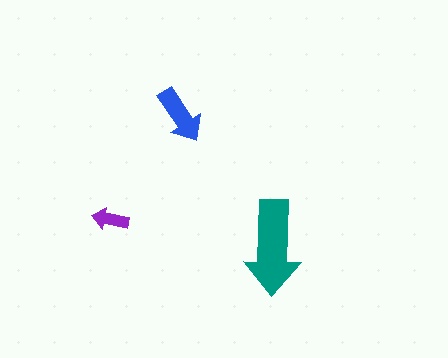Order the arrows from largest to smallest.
the teal one, the blue one, the purple one.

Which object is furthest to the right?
The teal arrow is rightmost.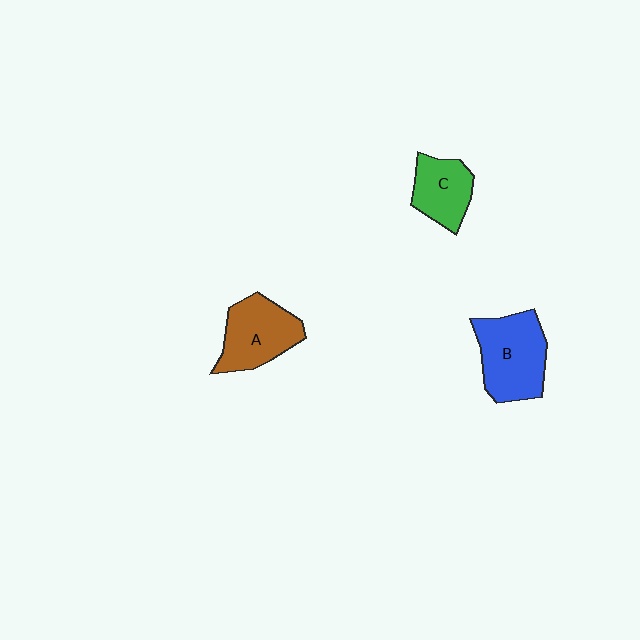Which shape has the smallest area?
Shape C (green).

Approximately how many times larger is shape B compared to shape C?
Approximately 1.5 times.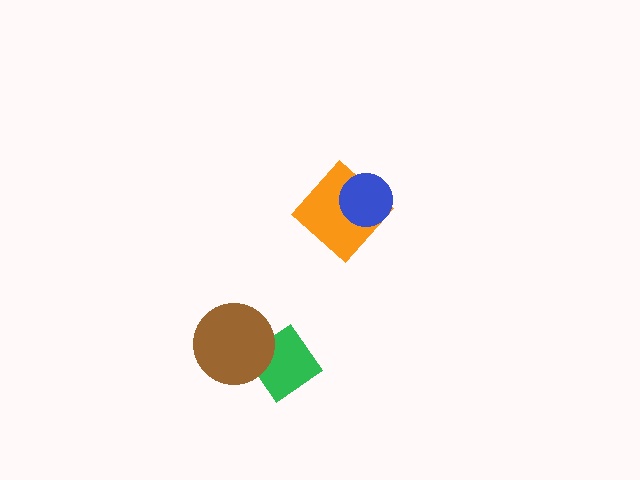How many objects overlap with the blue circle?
1 object overlaps with the blue circle.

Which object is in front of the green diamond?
The brown circle is in front of the green diamond.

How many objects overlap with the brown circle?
1 object overlaps with the brown circle.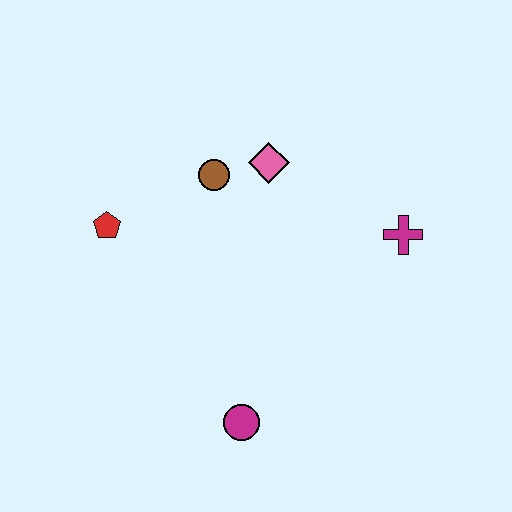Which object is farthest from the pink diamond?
The magenta circle is farthest from the pink diamond.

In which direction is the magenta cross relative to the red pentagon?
The magenta cross is to the right of the red pentagon.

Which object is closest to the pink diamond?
The brown circle is closest to the pink diamond.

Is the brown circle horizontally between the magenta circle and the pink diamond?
No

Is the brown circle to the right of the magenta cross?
No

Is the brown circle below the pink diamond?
Yes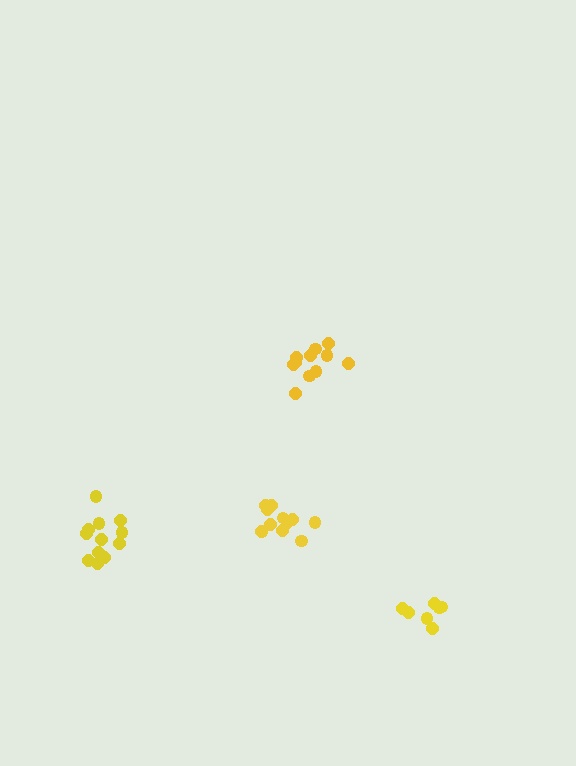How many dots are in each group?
Group 1: 12 dots, Group 2: 11 dots, Group 3: 7 dots, Group 4: 12 dots (42 total).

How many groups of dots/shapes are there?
There are 4 groups.